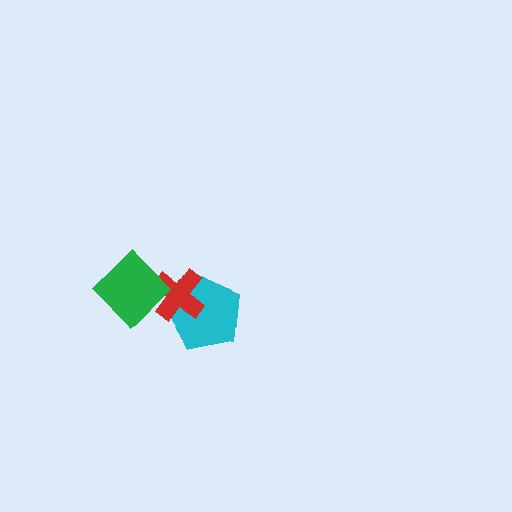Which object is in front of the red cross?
The green diamond is in front of the red cross.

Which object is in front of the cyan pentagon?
The red cross is in front of the cyan pentagon.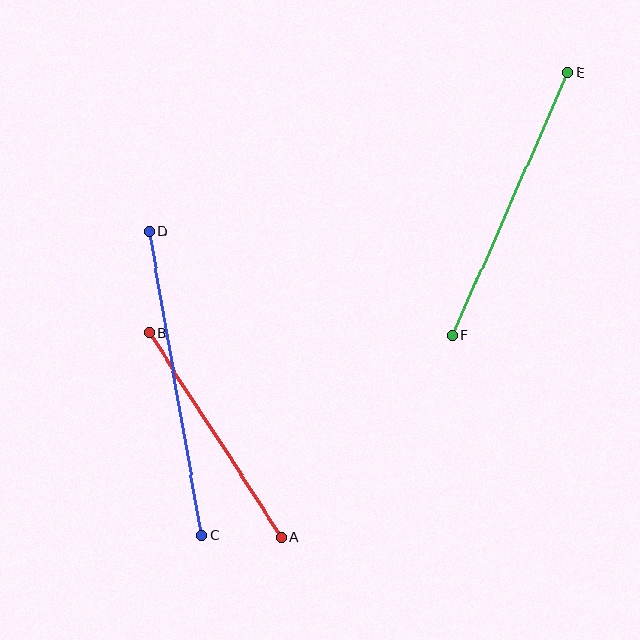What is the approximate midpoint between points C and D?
The midpoint is at approximately (175, 383) pixels.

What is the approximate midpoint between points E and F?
The midpoint is at approximately (510, 204) pixels.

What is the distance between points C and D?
The distance is approximately 308 pixels.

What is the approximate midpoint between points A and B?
The midpoint is at approximately (215, 435) pixels.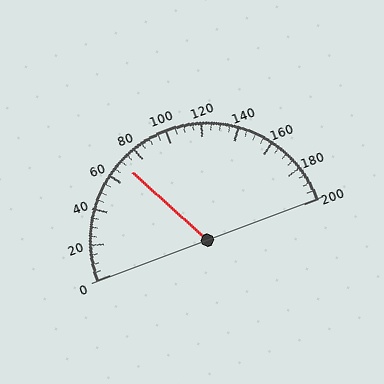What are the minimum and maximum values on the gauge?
The gauge ranges from 0 to 200.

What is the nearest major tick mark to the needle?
The nearest major tick mark is 80.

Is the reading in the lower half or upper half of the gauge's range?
The reading is in the lower half of the range (0 to 200).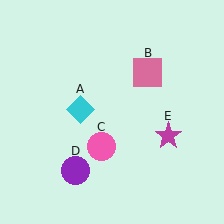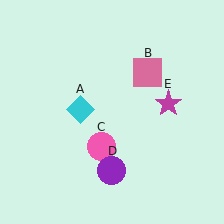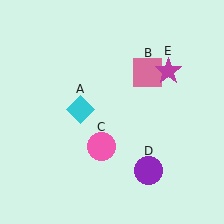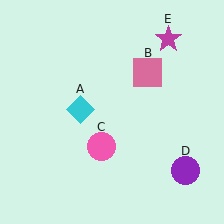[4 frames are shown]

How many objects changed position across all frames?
2 objects changed position: purple circle (object D), magenta star (object E).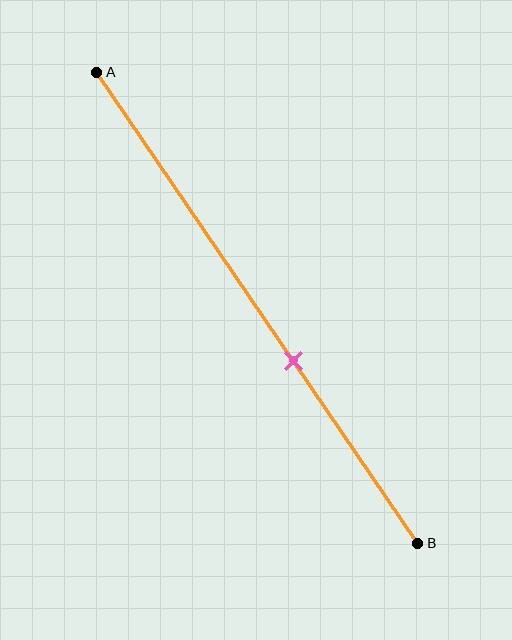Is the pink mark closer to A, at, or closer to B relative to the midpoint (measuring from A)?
The pink mark is closer to point B than the midpoint of segment AB.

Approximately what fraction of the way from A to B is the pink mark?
The pink mark is approximately 60% of the way from A to B.